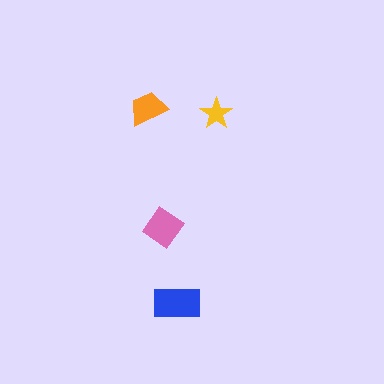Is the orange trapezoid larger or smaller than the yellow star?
Larger.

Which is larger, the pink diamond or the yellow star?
The pink diamond.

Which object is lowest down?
The blue rectangle is bottommost.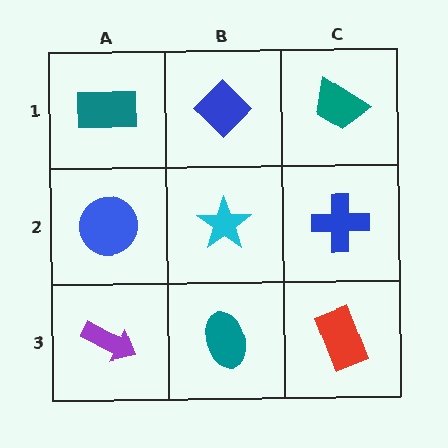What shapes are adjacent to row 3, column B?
A cyan star (row 2, column B), a purple arrow (row 3, column A), a red rectangle (row 3, column C).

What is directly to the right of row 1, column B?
A teal trapezoid.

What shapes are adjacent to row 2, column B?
A blue diamond (row 1, column B), a teal ellipse (row 3, column B), a blue circle (row 2, column A), a blue cross (row 2, column C).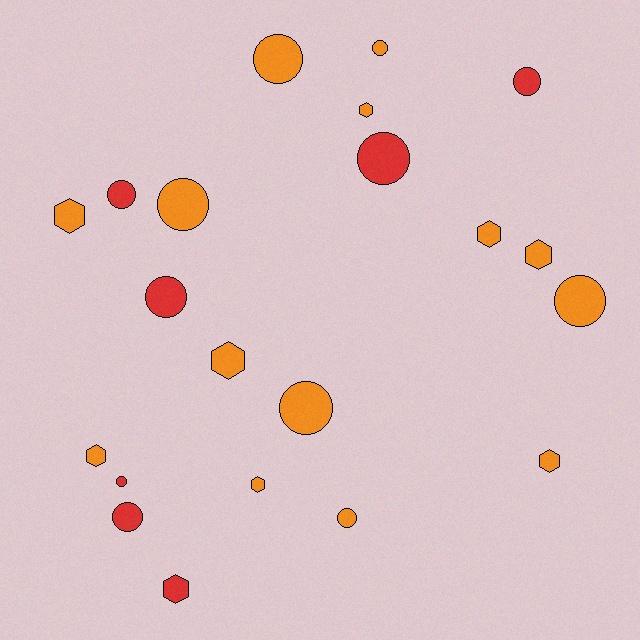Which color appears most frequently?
Orange, with 14 objects.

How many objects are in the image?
There are 21 objects.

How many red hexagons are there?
There is 1 red hexagon.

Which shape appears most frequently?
Circle, with 12 objects.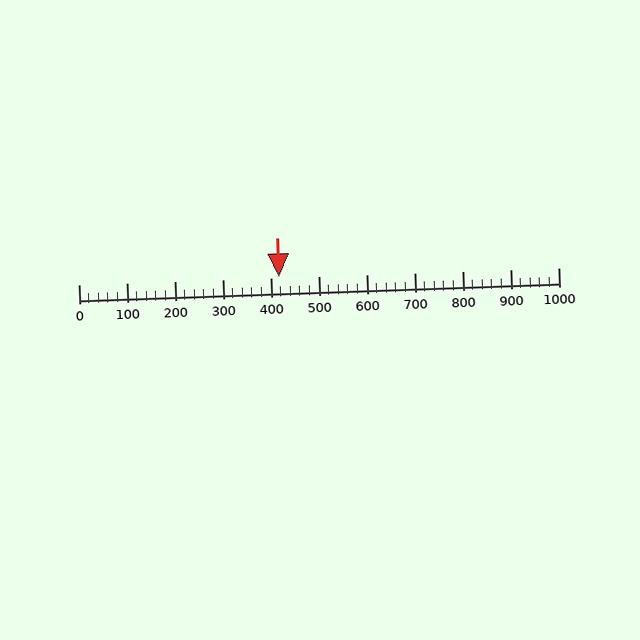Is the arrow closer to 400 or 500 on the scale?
The arrow is closer to 400.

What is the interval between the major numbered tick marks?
The major tick marks are spaced 100 units apart.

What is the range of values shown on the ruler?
The ruler shows values from 0 to 1000.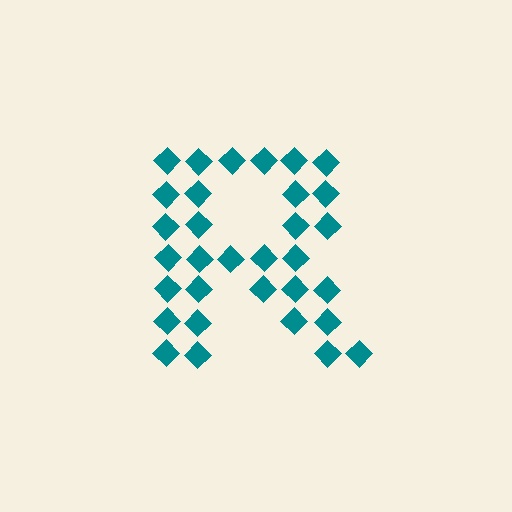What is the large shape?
The large shape is the letter R.